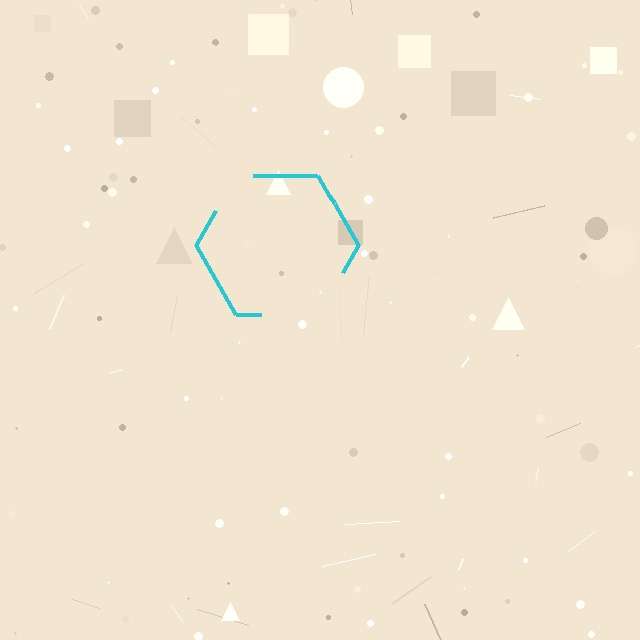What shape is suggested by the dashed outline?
The dashed outline suggests a hexagon.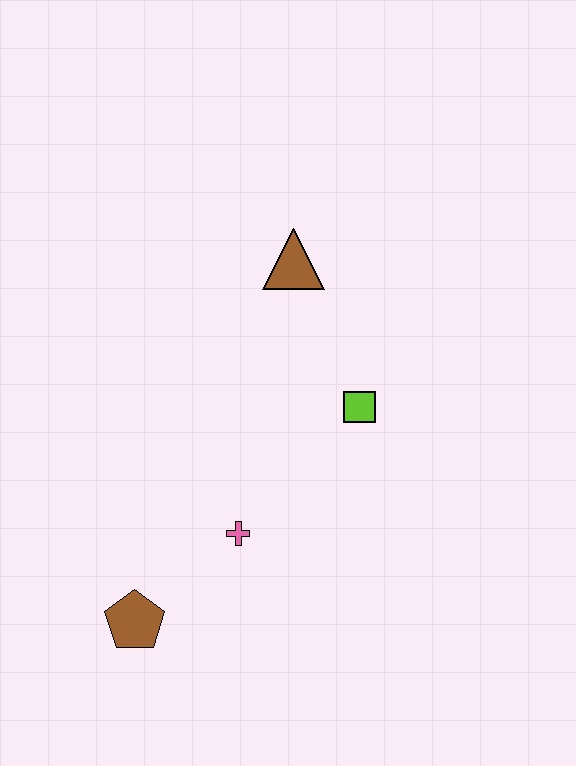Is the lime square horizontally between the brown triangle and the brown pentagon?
No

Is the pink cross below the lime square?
Yes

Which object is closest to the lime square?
The brown triangle is closest to the lime square.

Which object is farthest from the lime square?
The brown pentagon is farthest from the lime square.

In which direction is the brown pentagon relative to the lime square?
The brown pentagon is to the left of the lime square.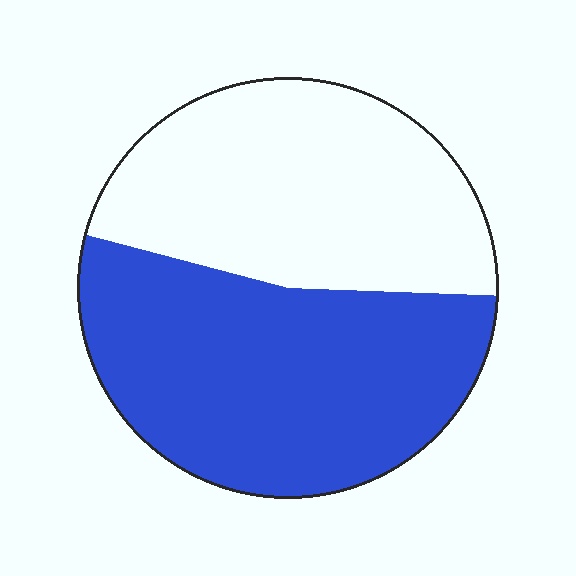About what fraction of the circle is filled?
About one half (1/2).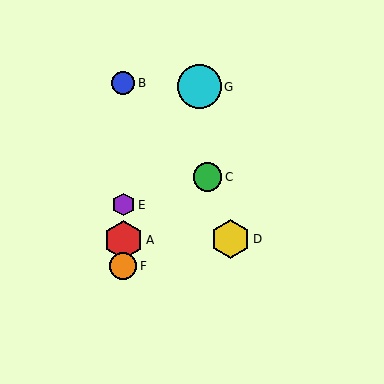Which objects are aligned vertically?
Objects A, B, E, F are aligned vertically.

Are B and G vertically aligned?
No, B is at x≈123 and G is at x≈200.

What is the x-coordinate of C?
Object C is at x≈208.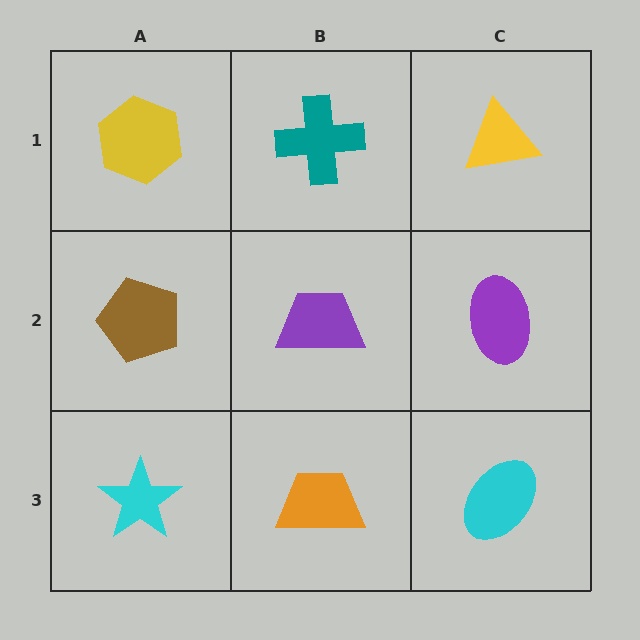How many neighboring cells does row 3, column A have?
2.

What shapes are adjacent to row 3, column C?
A purple ellipse (row 2, column C), an orange trapezoid (row 3, column B).